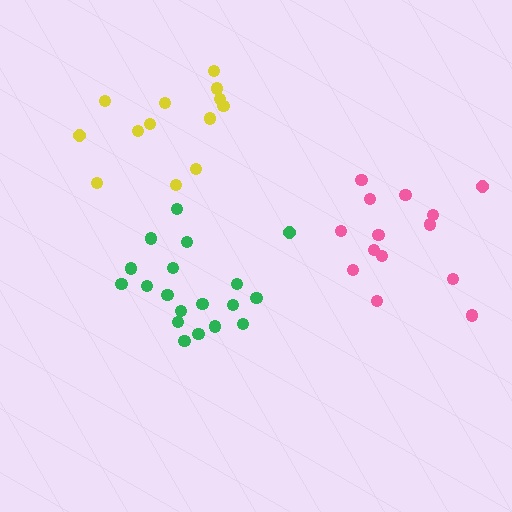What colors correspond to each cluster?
The clusters are colored: green, pink, yellow.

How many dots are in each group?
Group 1: 19 dots, Group 2: 14 dots, Group 3: 13 dots (46 total).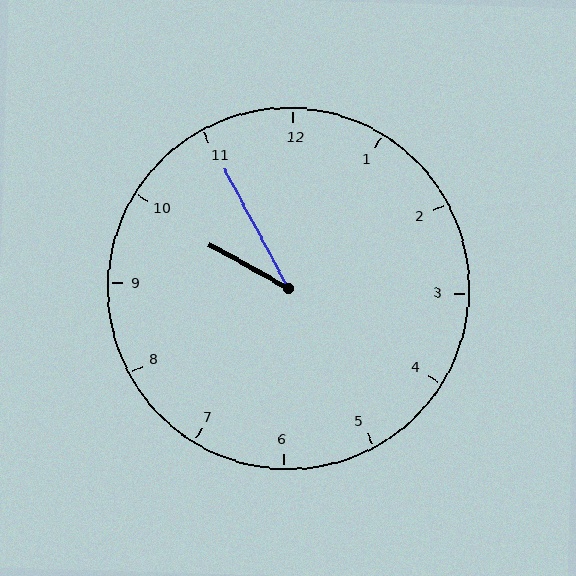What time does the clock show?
9:55.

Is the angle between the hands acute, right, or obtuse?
It is acute.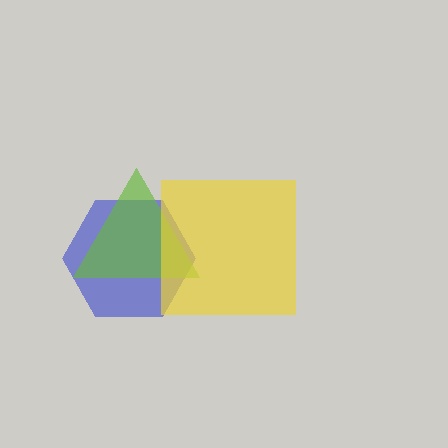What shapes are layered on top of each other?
The layered shapes are: a blue hexagon, a lime triangle, a yellow square.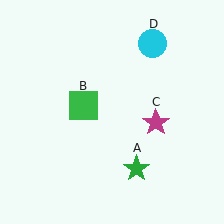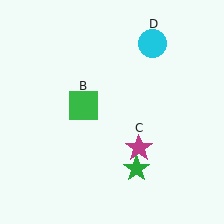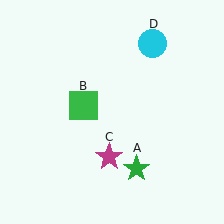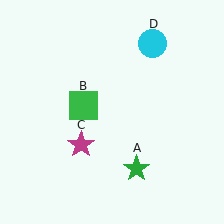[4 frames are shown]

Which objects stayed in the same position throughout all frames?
Green star (object A) and green square (object B) and cyan circle (object D) remained stationary.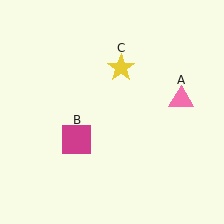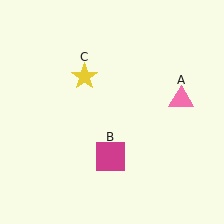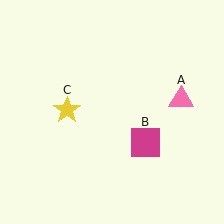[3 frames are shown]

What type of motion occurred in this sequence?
The magenta square (object B), yellow star (object C) rotated counterclockwise around the center of the scene.